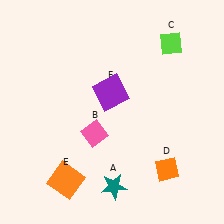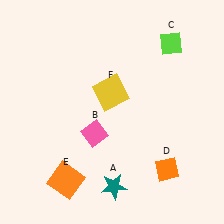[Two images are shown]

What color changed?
The square (F) changed from purple in Image 1 to yellow in Image 2.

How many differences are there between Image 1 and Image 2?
There is 1 difference between the two images.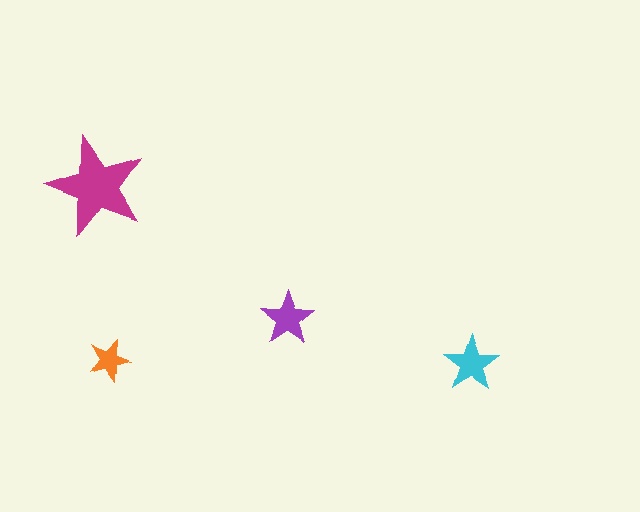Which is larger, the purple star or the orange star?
The purple one.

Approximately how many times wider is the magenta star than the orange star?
About 2.5 times wider.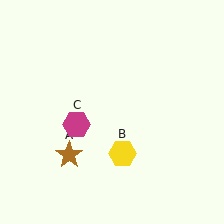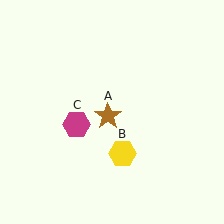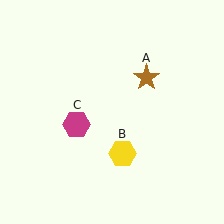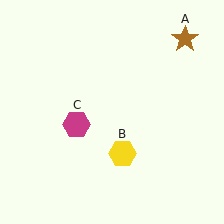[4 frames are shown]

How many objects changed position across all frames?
1 object changed position: brown star (object A).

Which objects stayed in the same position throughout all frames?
Yellow hexagon (object B) and magenta hexagon (object C) remained stationary.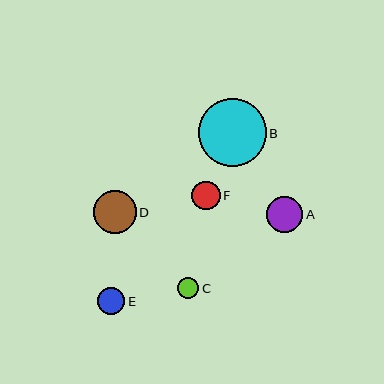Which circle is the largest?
Circle B is the largest with a size of approximately 68 pixels.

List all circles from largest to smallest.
From largest to smallest: B, D, A, F, E, C.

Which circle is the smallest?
Circle C is the smallest with a size of approximately 21 pixels.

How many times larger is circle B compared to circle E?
Circle B is approximately 2.5 times the size of circle E.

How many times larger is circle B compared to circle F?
Circle B is approximately 2.4 times the size of circle F.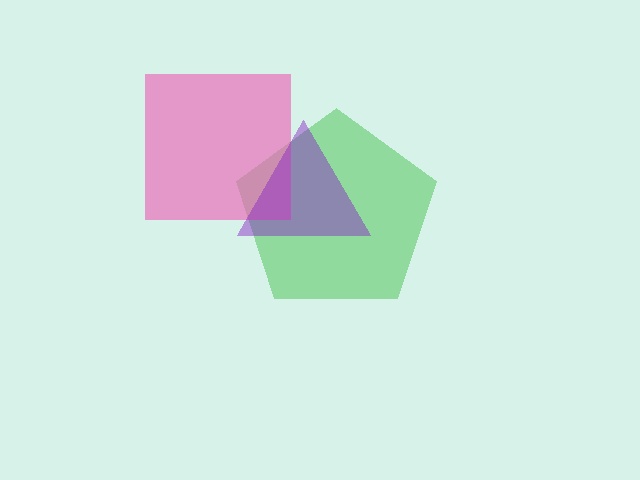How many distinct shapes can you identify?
There are 3 distinct shapes: a green pentagon, a pink square, a purple triangle.